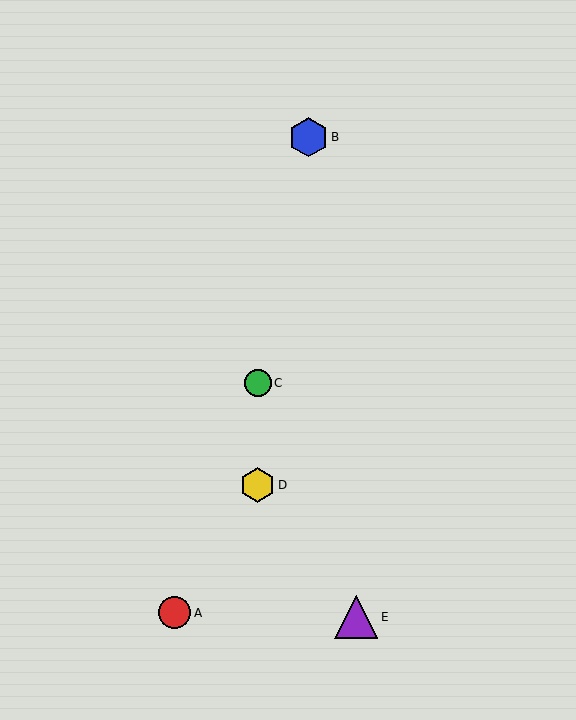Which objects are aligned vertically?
Objects C, D are aligned vertically.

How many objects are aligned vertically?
2 objects (C, D) are aligned vertically.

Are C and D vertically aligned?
Yes, both are at x≈258.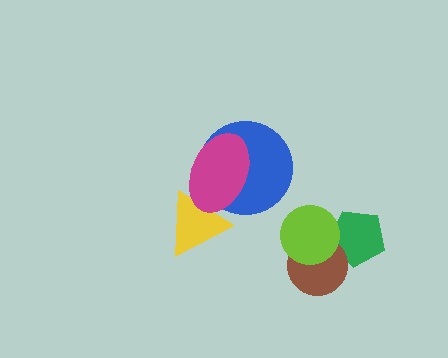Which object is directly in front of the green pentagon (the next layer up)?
The brown circle is directly in front of the green pentagon.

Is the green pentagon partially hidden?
Yes, it is partially covered by another shape.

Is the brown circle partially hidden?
Yes, it is partially covered by another shape.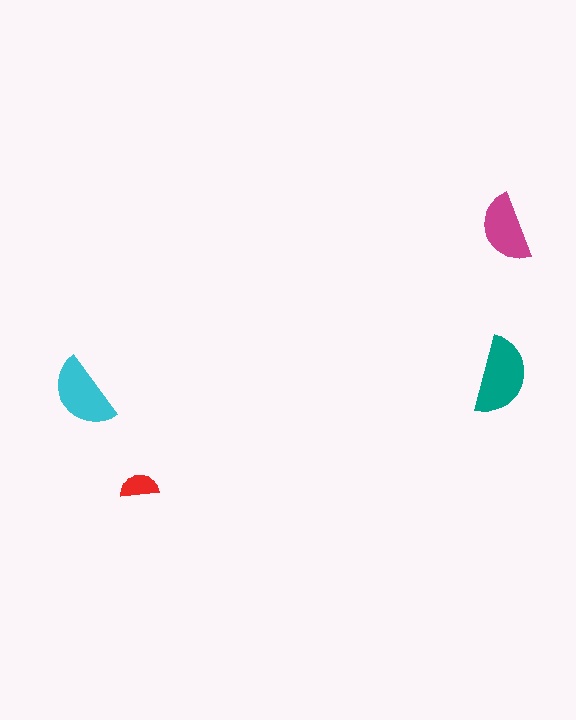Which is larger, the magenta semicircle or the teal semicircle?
The teal one.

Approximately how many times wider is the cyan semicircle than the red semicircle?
About 2 times wider.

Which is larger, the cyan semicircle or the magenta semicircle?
The cyan one.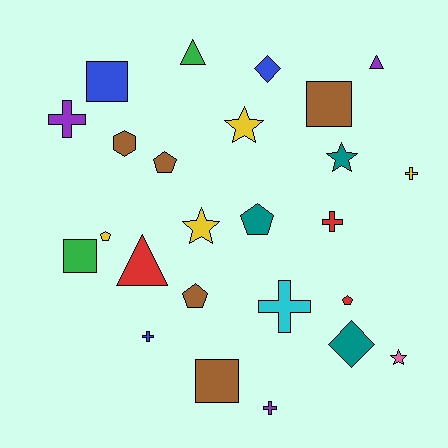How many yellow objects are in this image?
There are 4 yellow objects.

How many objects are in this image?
There are 25 objects.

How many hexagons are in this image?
There is 1 hexagon.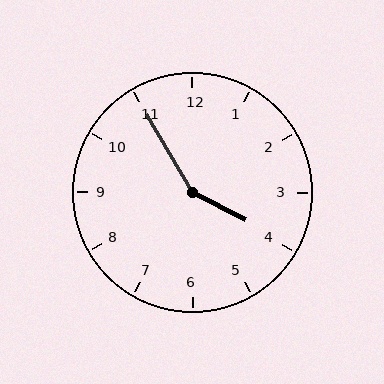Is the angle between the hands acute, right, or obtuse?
It is obtuse.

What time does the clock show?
3:55.